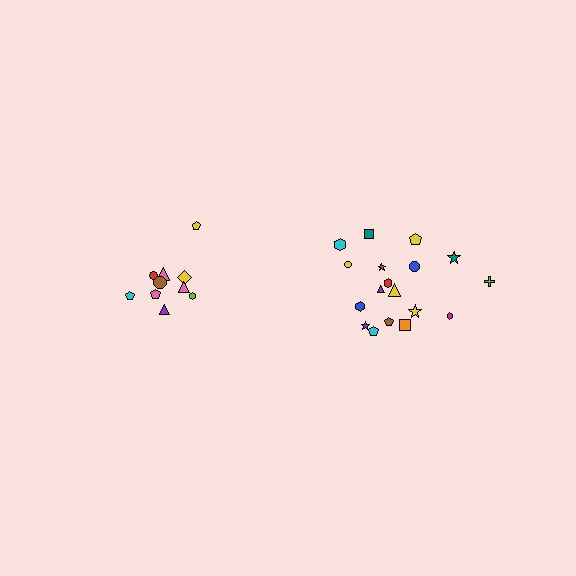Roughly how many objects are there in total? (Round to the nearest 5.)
Roughly 30 objects in total.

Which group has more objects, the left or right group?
The right group.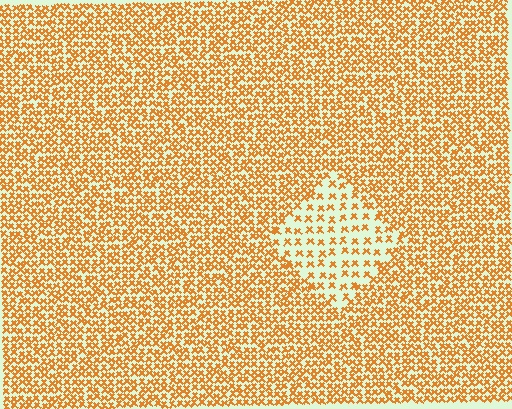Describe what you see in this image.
The image contains small orange elements arranged at two different densities. A diamond-shaped region is visible where the elements are less densely packed than the surrounding area.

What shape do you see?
I see a diamond.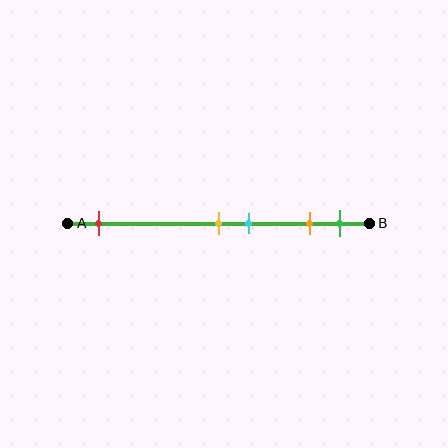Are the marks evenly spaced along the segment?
No, the marks are not evenly spaced.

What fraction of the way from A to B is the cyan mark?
The cyan mark is approximately 60% (0.6) of the way from A to B.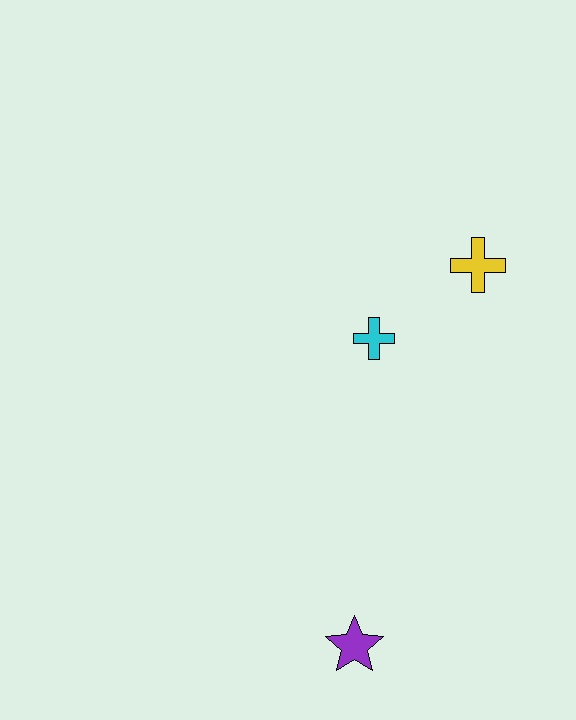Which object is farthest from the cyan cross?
The purple star is farthest from the cyan cross.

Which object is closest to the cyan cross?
The yellow cross is closest to the cyan cross.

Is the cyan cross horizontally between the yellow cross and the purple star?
Yes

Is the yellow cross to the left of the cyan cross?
No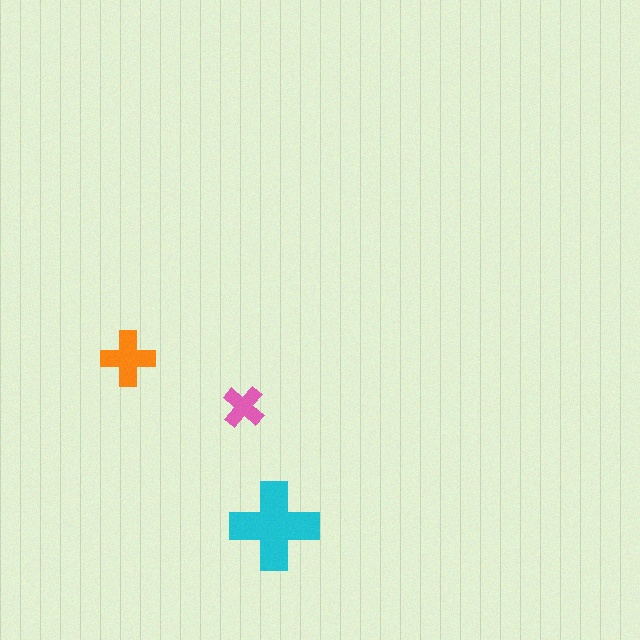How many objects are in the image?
There are 3 objects in the image.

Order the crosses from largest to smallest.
the cyan one, the orange one, the pink one.